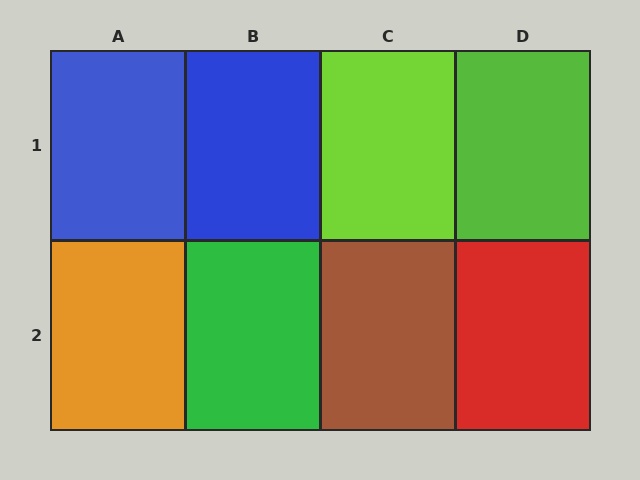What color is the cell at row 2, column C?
Brown.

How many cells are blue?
2 cells are blue.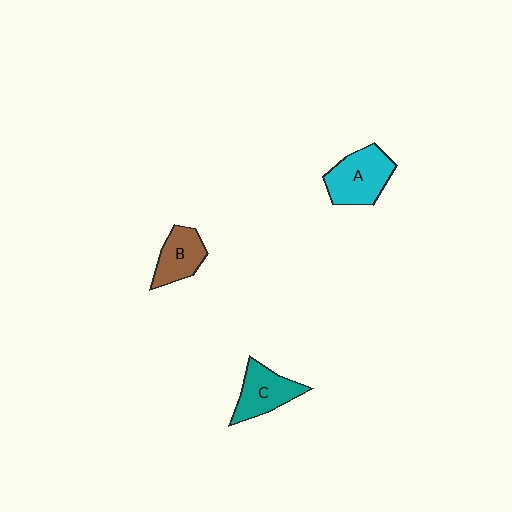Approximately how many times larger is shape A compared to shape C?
Approximately 1.2 times.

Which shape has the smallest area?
Shape B (brown).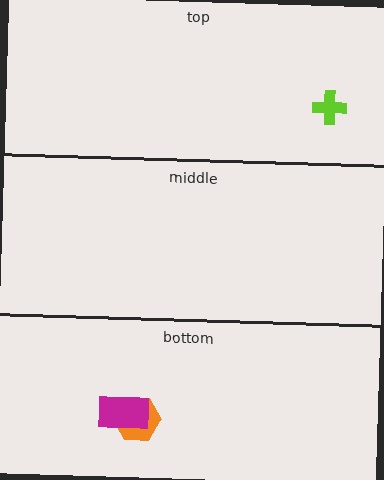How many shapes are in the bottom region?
2.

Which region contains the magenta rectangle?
The bottom region.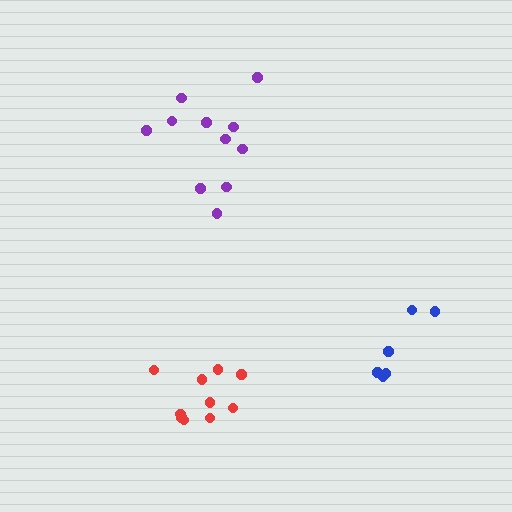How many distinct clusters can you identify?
There are 3 distinct clusters.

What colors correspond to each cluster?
The clusters are colored: purple, blue, red.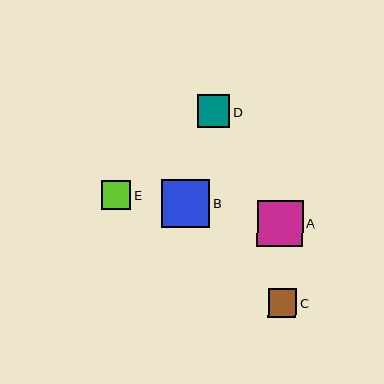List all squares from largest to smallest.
From largest to smallest: B, A, D, E, C.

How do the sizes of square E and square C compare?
Square E and square C are approximately the same size.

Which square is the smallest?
Square C is the smallest with a size of approximately 28 pixels.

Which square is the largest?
Square B is the largest with a size of approximately 48 pixels.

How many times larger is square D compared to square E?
Square D is approximately 1.1 times the size of square E.